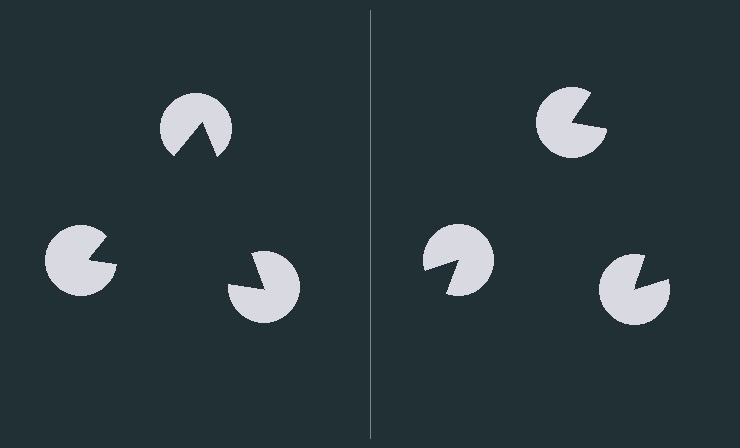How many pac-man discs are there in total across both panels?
6 — 3 on each side.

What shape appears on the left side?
An illusory triangle.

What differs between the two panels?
The pac-man discs are positioned identically on both sides; only the wedge orientations differ. On the left they align to a triangle; on the right they are misaligned.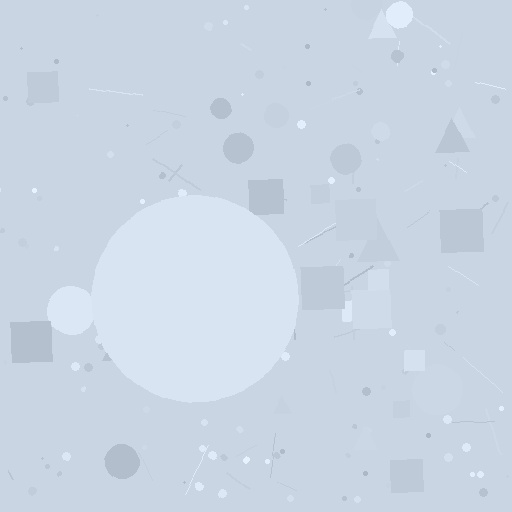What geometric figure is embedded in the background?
A circle is embedded in the background.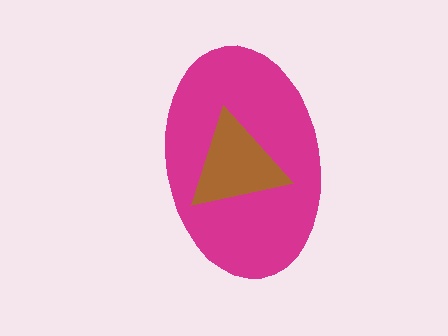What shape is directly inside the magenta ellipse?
The brown triangle.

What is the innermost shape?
The brown triangle.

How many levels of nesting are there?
2.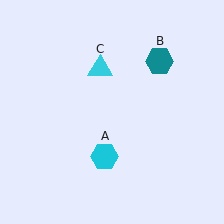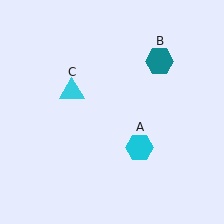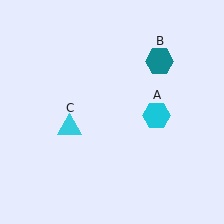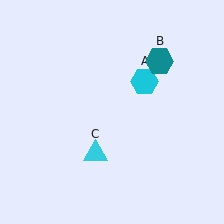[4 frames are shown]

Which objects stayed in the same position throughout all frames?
Teal hexagon (object B) remained stationary.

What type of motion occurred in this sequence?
The cyan hexagon (object A), cyan triangle (object C) rotated counterclockwise around the center of the scene.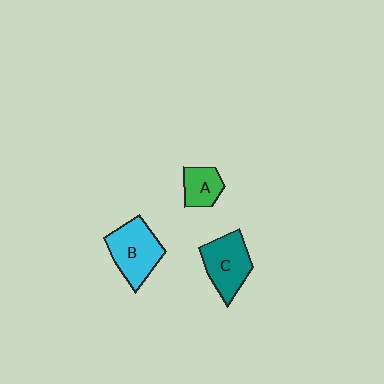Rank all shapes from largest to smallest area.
From largest to smallest: B (cyan), C (teal), A (green).